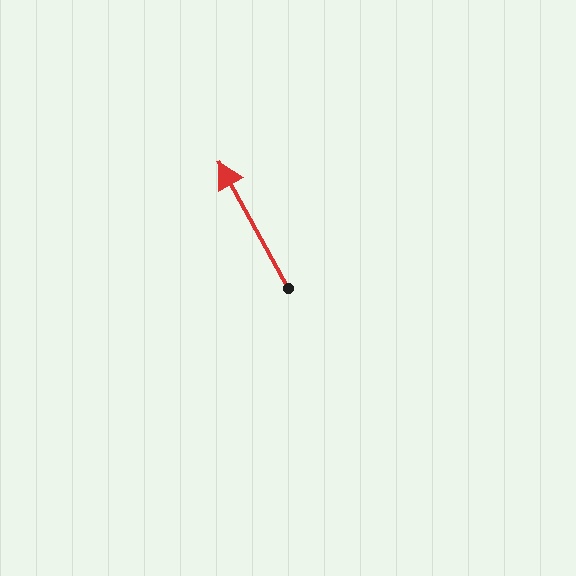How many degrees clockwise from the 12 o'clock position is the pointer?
Approximately 331 degrees.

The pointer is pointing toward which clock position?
Roughly 11 o'clock.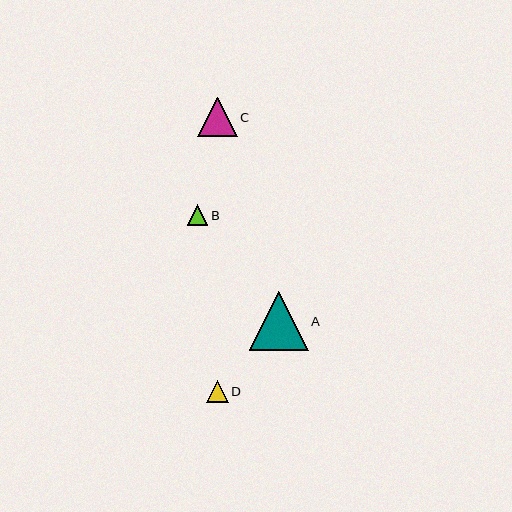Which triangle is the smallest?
Triangle B is the smallest with a size of approximately 20 pixels.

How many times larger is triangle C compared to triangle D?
Triangle C is approximately 1.8 times the size of triangle D.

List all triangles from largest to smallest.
From largest to smallest: A, C, D, B.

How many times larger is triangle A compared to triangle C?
Triangle A is approximately 1.5 times the size of triangle C.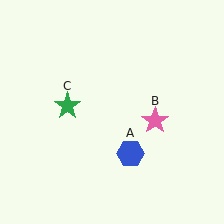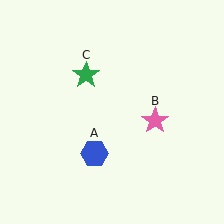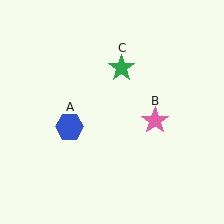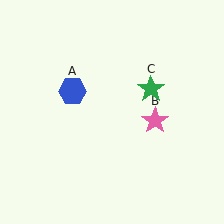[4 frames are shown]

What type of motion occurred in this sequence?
The blue hexagon (object A), green star (object C) rotated clockwise around the center of the scene.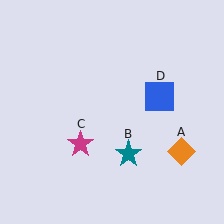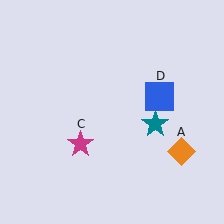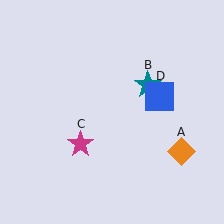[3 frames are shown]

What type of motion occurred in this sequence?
The teal star (object B) rotated counterclockwise around the center of the scene.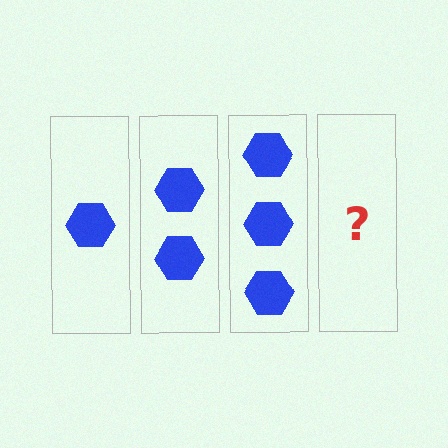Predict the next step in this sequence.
The next step is 4 hexagons.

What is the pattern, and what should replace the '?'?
The pattern is that each step adds one more hexagon. The '?' should be 4 hexagons.